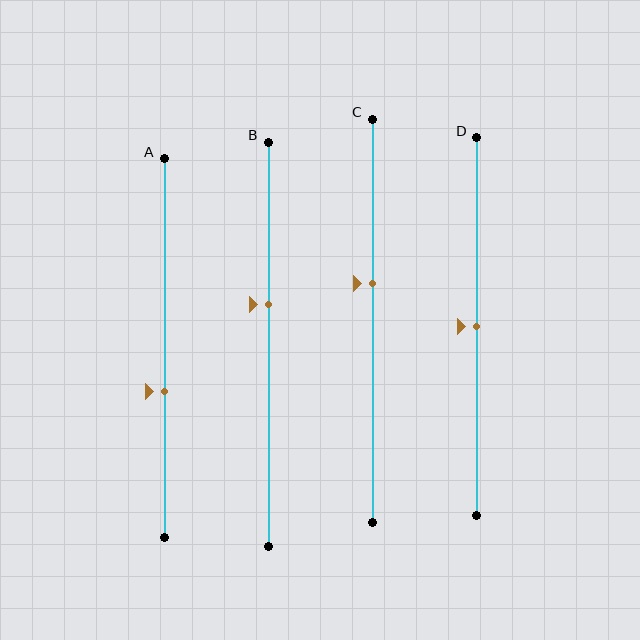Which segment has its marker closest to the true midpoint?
Segment D has its marker closest to the true midpoint.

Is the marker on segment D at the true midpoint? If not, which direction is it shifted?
Yes, the marker on segment D is at the true midpoint.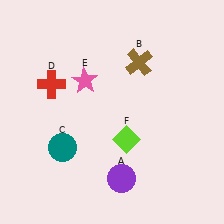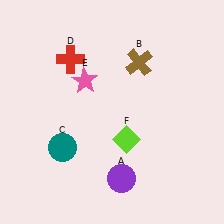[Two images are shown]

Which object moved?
The red cross (D) moved up.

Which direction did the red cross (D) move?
The red cross (D) moved up.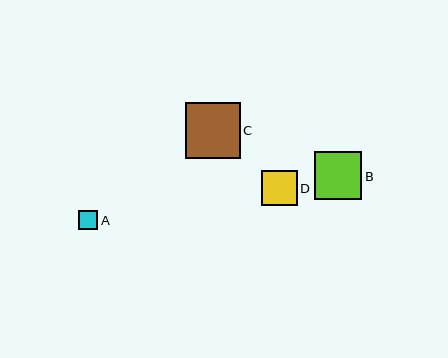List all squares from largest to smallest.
From largest to smallest: C, B, D, A.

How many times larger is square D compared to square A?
Square D is approximately 1.8 times the size of square A.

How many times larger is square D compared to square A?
Square D is approximately 1.8 times the size of square A.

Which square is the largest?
Square C is the largest with a size of approximately 55 pixels.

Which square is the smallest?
Square A is the smallest with a size of approximately 19 pixels.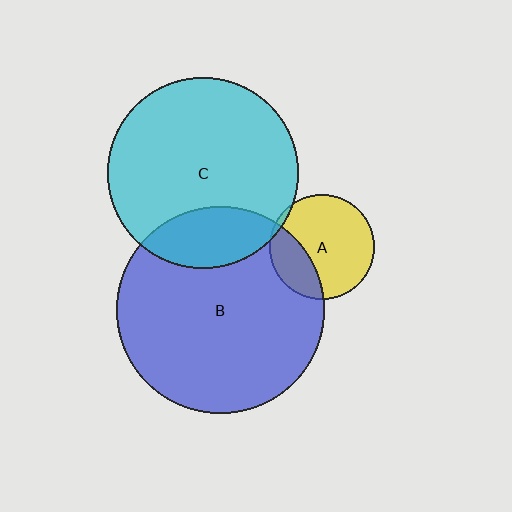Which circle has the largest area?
Circle B (blue).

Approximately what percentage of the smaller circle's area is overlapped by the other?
Approximately 25%.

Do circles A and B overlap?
Yes.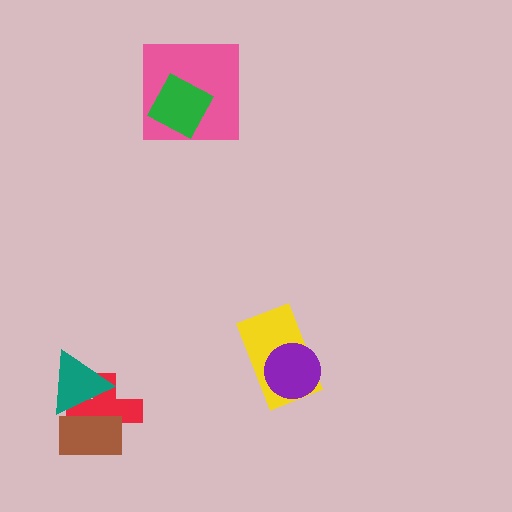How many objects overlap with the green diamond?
1 object overlaps with the green diamond.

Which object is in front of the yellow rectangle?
The purple circle is in front of the yellow rectangle.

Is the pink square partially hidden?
Yes, it is partially covered by another shape.